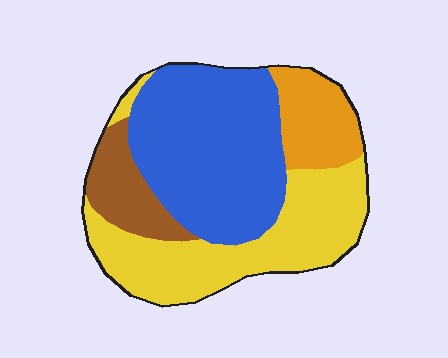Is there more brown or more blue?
Blue.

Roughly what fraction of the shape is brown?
Brown takes up about one tenth (1/10) of the shape.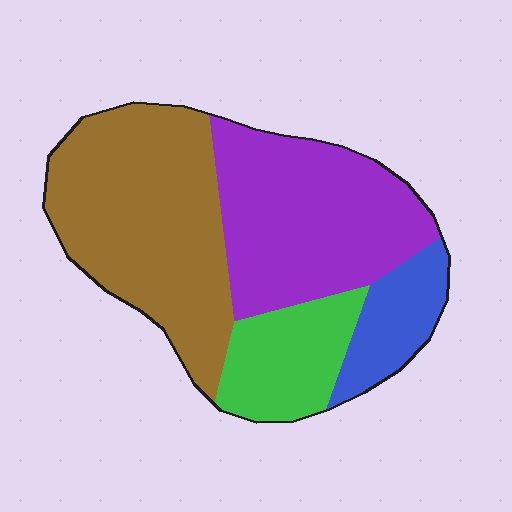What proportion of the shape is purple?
Purple takes up about one third (1/3) of the shape.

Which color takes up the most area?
Brown, at roughly 40%.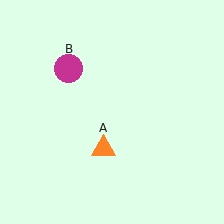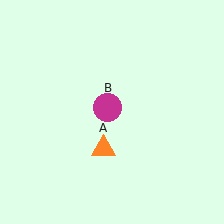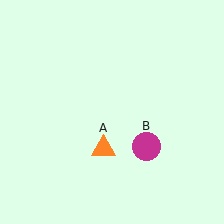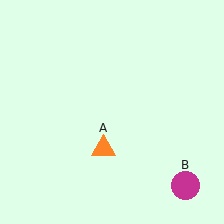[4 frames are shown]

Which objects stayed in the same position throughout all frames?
Orange triangle (object A) remained stationary.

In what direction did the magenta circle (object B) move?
The magenta circle (object B) moved down and to the right.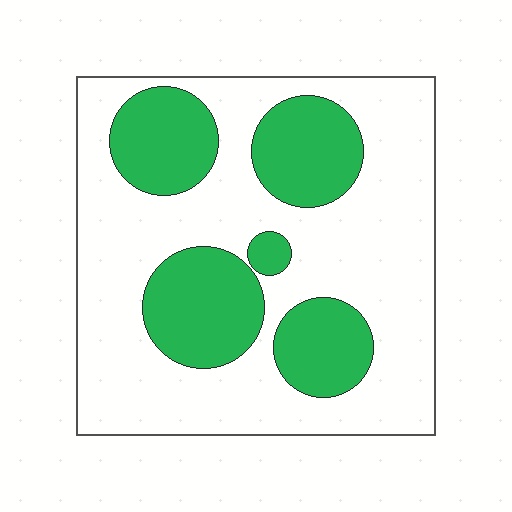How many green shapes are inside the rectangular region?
5.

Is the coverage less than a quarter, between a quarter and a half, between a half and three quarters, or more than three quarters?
Between a quarter and a half.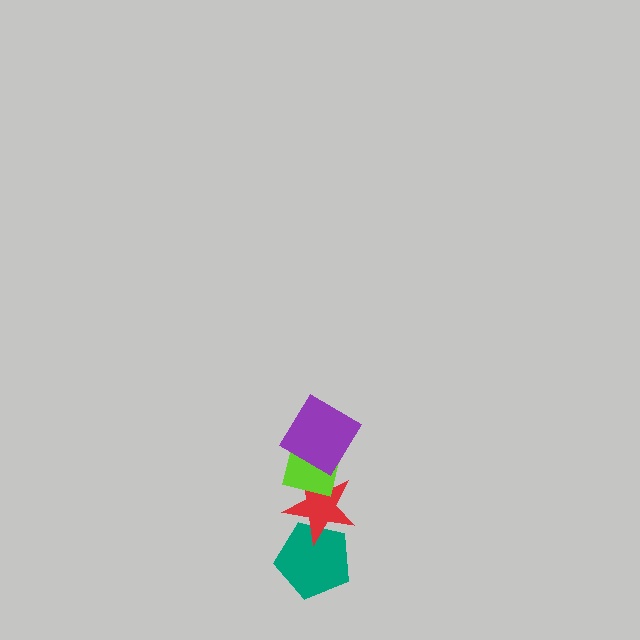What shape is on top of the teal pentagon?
The red star is on top of the teal pentagon.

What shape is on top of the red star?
The lime square is on top of the red star.